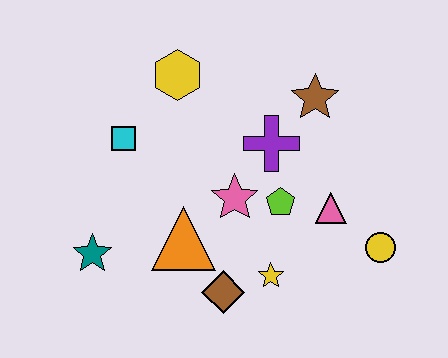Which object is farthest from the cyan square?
The yellow circle is farthest from the cyan square.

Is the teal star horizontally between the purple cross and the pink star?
No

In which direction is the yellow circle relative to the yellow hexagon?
The yellow circle is to the right of the yellow hexagon.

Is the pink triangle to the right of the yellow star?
Yes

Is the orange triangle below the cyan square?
Yes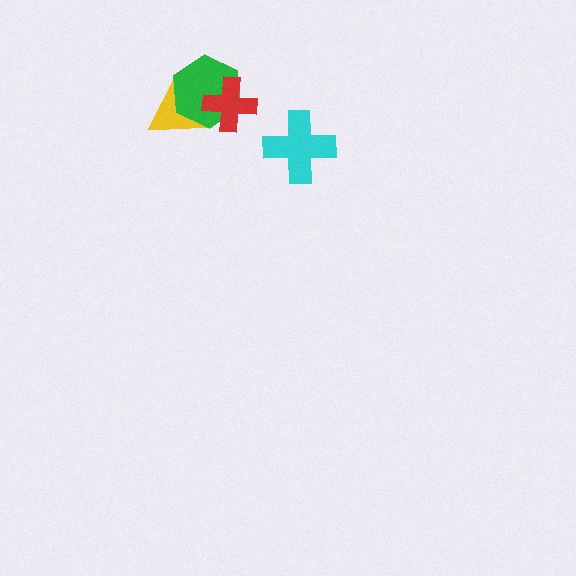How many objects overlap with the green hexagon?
2 objects overlap with the green hexagon.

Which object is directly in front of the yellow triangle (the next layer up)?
The green hexagon is directly in front of the yellow triangle.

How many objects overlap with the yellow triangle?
2 objects overlap with the yellow triangle.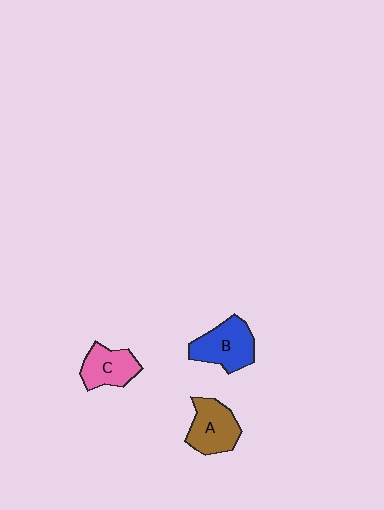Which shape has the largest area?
Shape B (blue).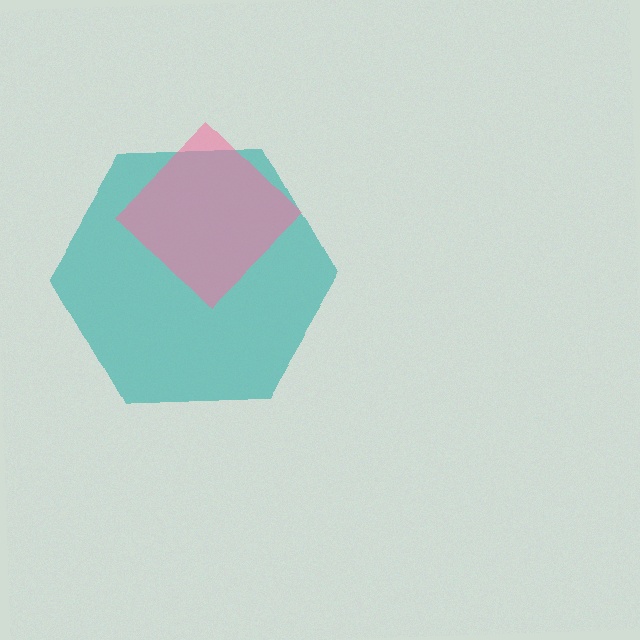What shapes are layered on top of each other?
The layered shapes are: a teal hexagon, a pink diamond.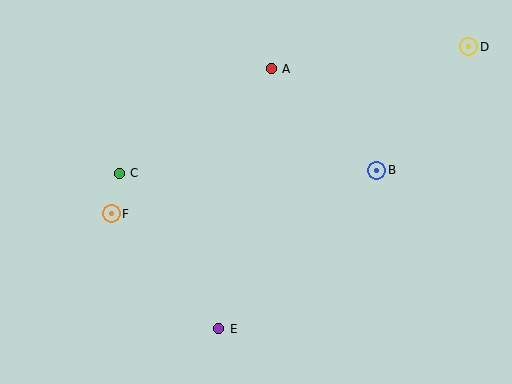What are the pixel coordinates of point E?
Point E is at (219, 329).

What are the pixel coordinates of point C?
Point C is at (119, 173).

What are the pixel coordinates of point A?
Point A is at (271, 69).